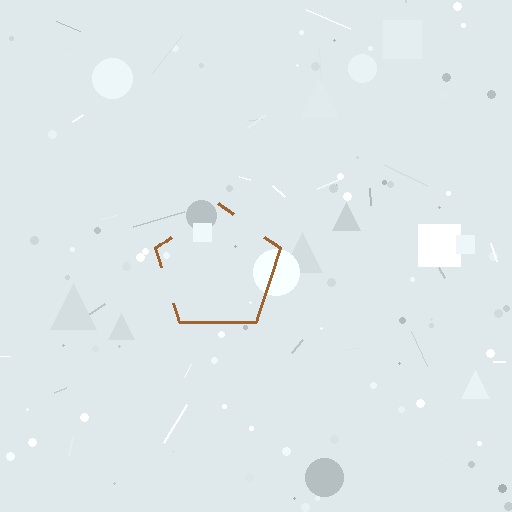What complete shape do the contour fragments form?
The contour fragments form a pentagon.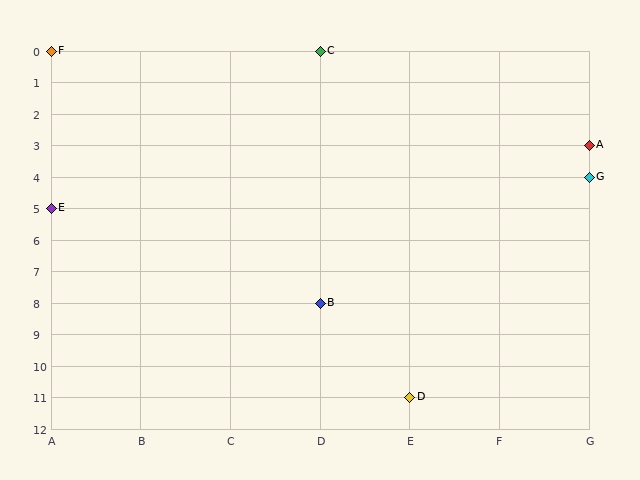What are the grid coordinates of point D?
Point D is at grid coordinates (E, 11).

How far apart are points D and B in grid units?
Points D and B are 1 column and 3 rows apart (about 3.2 grid units diagonally).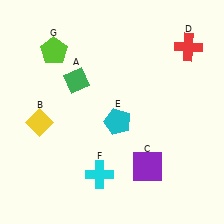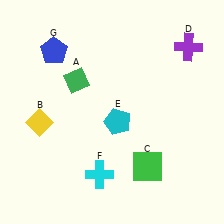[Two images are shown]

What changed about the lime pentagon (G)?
In Image 1, G is lime. In Image 2, it changed to blue.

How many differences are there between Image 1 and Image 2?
There are 3 differences between the two images.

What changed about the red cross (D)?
In Image 1, D is red. In Image 2, it changed to purple.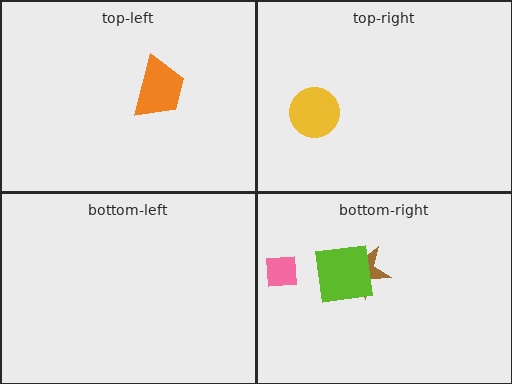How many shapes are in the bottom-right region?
3.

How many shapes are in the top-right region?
1.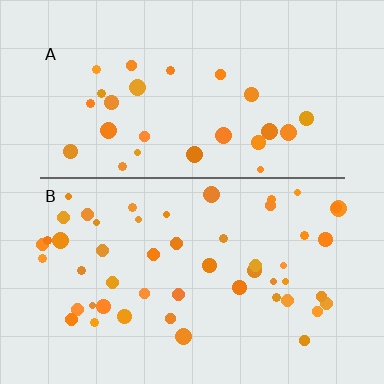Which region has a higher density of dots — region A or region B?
B (the bottom).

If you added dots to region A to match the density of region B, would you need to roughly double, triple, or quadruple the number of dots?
Approximately double.